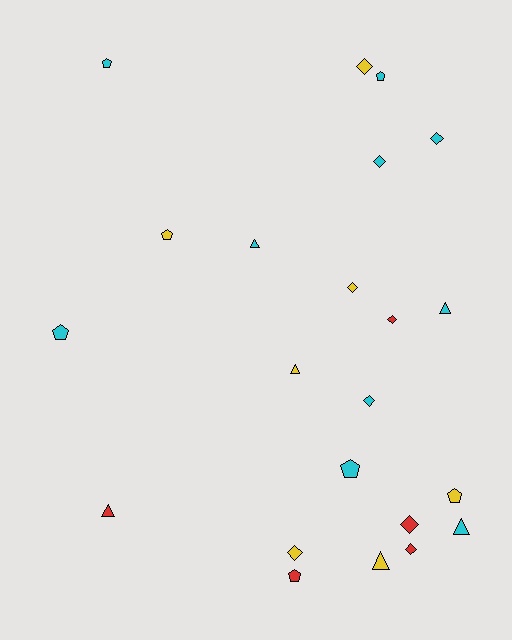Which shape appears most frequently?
Diamond, with 9 objects.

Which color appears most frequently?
Cyan, with 10 objects.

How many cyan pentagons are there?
There are 4 cyan pentagons.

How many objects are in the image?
There are 22 objects.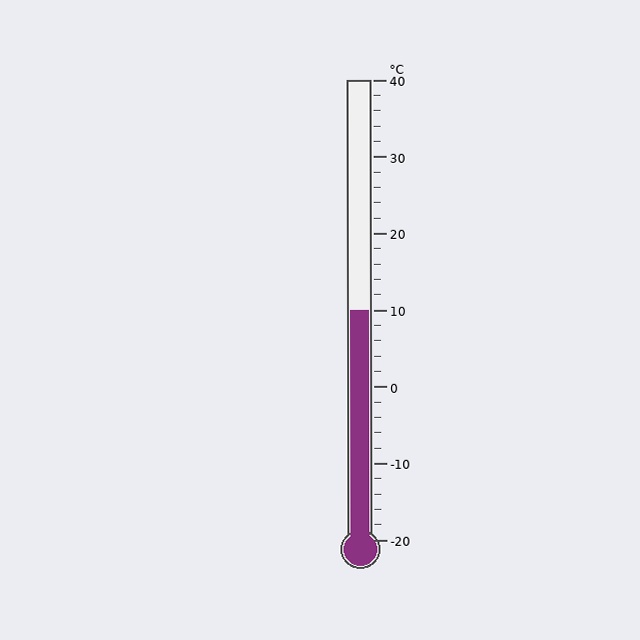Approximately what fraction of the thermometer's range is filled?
The thermometer is filled to approximately 50% of its range.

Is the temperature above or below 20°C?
The temperature is below 20°C.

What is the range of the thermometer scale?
The thermometer scale ranges from -20°C to 40°C.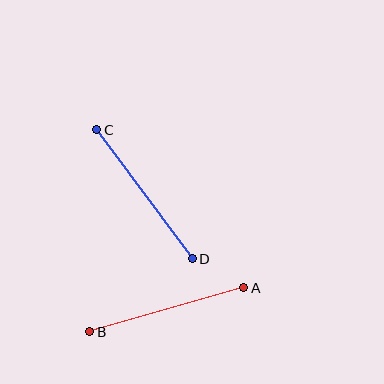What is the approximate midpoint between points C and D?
The midpoint is at approximately (144, 194) pixels.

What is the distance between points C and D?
The distance is approximately 160 pixels.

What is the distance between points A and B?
The distance is approximately 160 pixels.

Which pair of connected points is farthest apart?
Points C and D are farthest apart.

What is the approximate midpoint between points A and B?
The midpoint is at approximately (167, 310) pixels.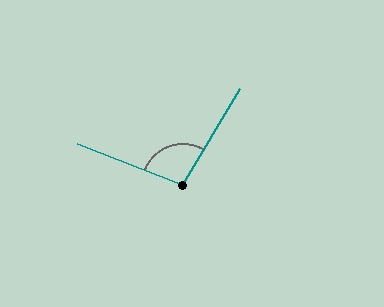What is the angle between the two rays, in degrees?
Approximately 100 degrees.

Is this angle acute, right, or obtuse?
It is obtuse.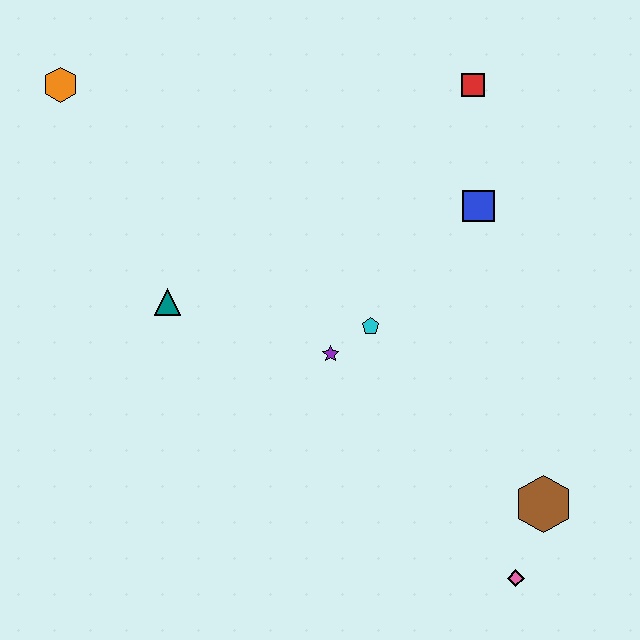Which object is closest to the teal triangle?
The purple star is closest to the teal triangle.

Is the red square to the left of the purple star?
No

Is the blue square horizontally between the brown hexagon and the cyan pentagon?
Yes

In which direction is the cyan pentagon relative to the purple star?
The cyan pentagon is to the right of the purple star.